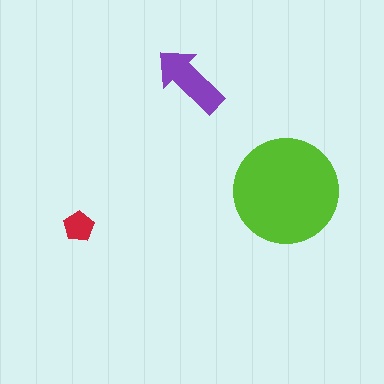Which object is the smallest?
The red pentagon.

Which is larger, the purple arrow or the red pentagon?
The purple arrow.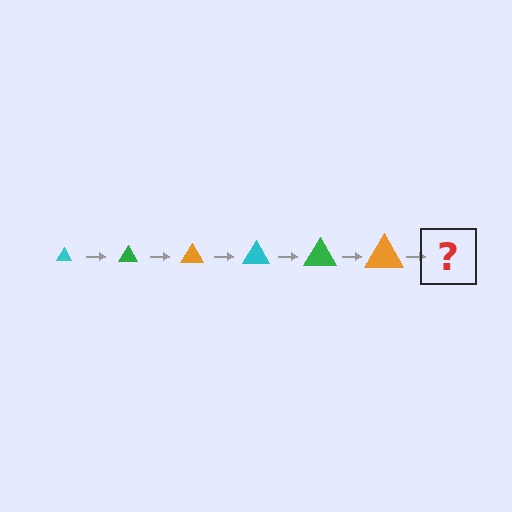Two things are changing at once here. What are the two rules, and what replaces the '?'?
The two rules are that the triangle grows larger each step and the color cycles through cyan, green, and orange. The '?' should be a cyan triangle, larger than the previous one.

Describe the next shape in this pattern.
It should be a cyan triangle, larger than the previous one.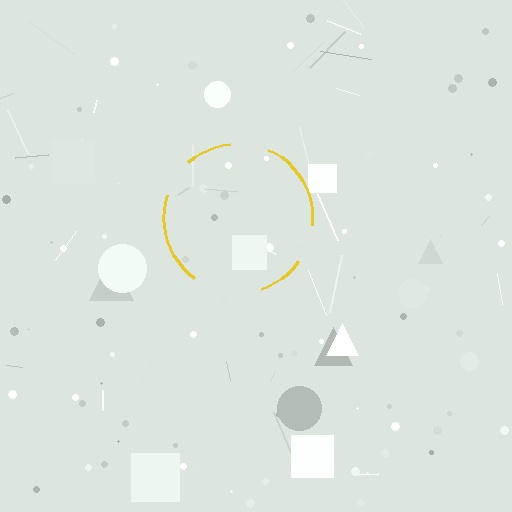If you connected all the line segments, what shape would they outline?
They would outline a circle.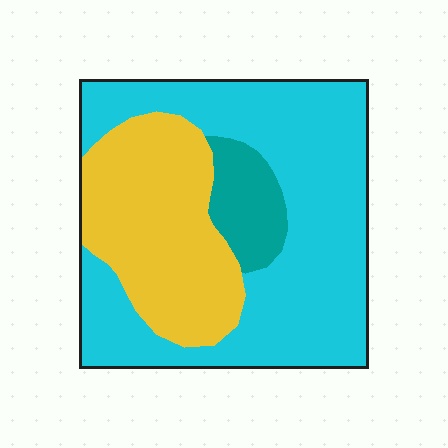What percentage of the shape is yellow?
Yellow takes up about one third (1/3) of the shape.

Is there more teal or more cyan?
Cyan.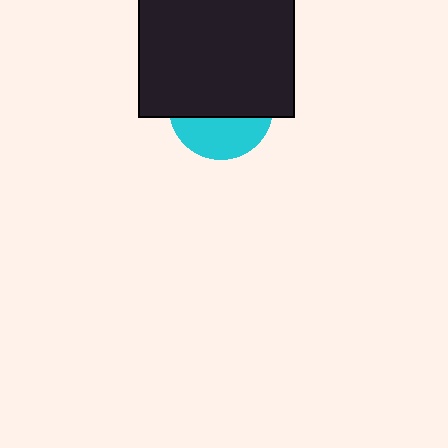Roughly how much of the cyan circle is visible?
A small part of it is visible (roughly 38%).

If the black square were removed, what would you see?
You would see the complete cyan circle.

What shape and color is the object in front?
The object in front is a black square.